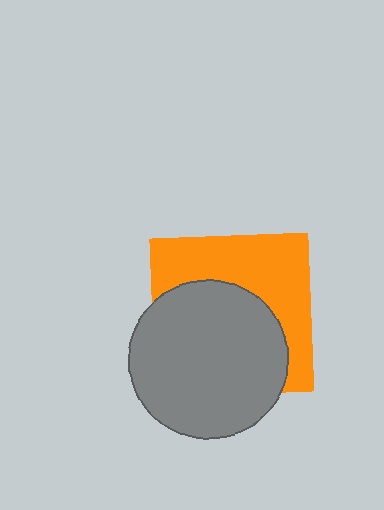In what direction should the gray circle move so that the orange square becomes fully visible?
The gray circle should move down. That is the shortest direction to clear the overlap and leave the orange square fully visible.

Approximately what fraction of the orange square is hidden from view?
Roughly 55% of the orange square is hidden behind the gray circle.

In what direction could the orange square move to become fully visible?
The orange square could move up. That would shift it out from behind the gray circle entirely.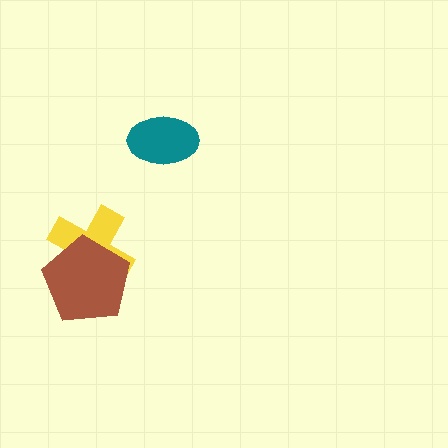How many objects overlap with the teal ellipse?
0 objects overlap with the teal ellipse.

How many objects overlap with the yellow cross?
1 object overlaps with the yellow cross.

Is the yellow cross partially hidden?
Yes, it is partially covered by another shape.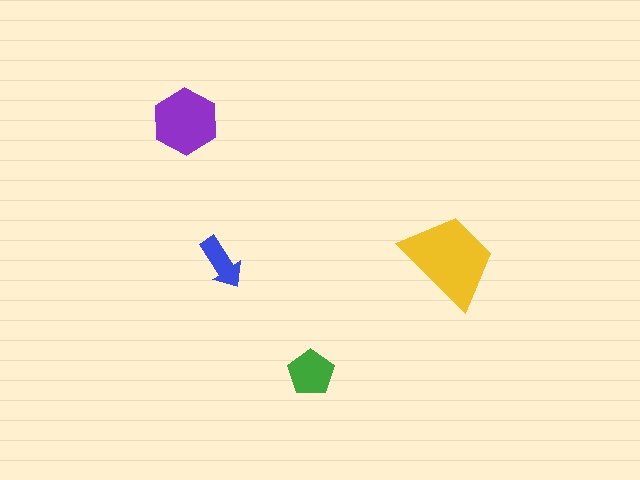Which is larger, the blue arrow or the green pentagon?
The green pentagon.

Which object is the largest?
The yellow trapezoid.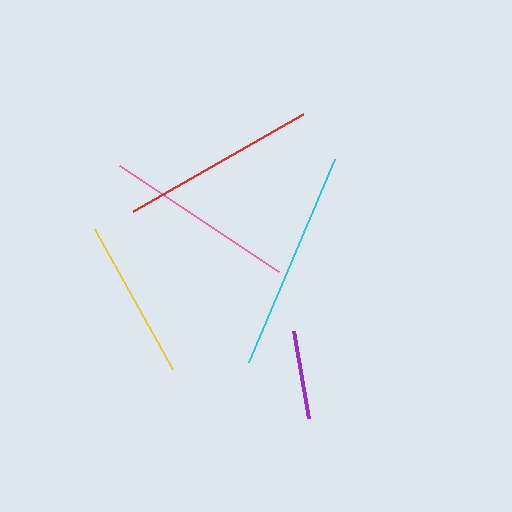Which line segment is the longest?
The cyan line is the longest at approximately 221 pixels.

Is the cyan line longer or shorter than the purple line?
The cyan line is longer than the purple line.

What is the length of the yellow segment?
The yellow segment is approximately 161 pixels long.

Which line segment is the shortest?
The purple line is the shortest at approximately 88 pixels.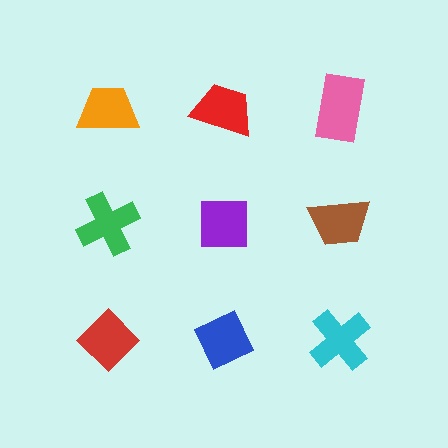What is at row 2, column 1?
A green cross.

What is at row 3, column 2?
A blue diamond.